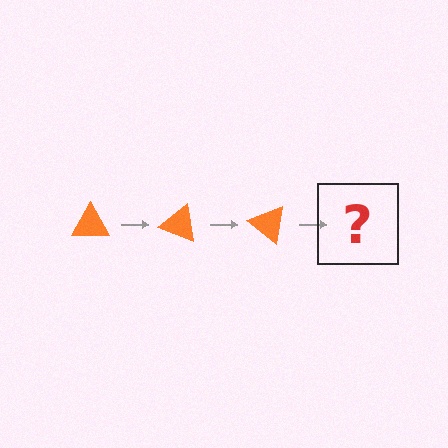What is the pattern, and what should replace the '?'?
The pattern is that the triangle rotates 20 degrees each step. The '?' should be an orange triangle rotated 60 degrees.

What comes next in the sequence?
The next element should be an orange triangle rotated 60 degrees.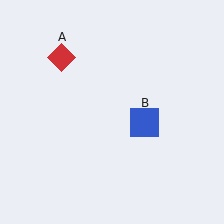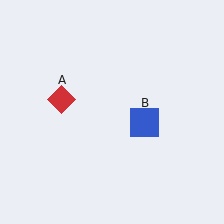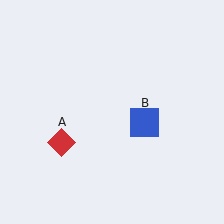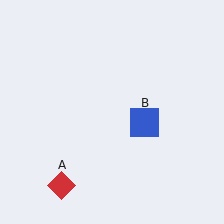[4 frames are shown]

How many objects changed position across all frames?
1 object changed position: red diamond (object A).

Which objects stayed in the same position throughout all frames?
Blue square (object B) remained stationary.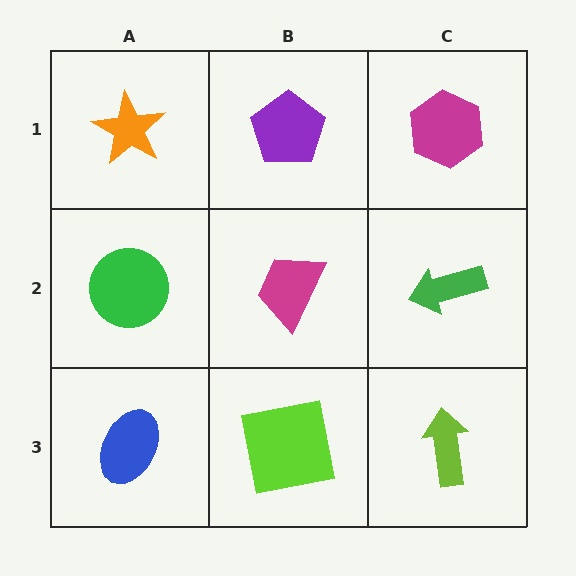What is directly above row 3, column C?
A green arrow.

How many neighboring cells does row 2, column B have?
4.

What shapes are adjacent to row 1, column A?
A green circle (row 2, column A), a purple pentagon (row 1, column B).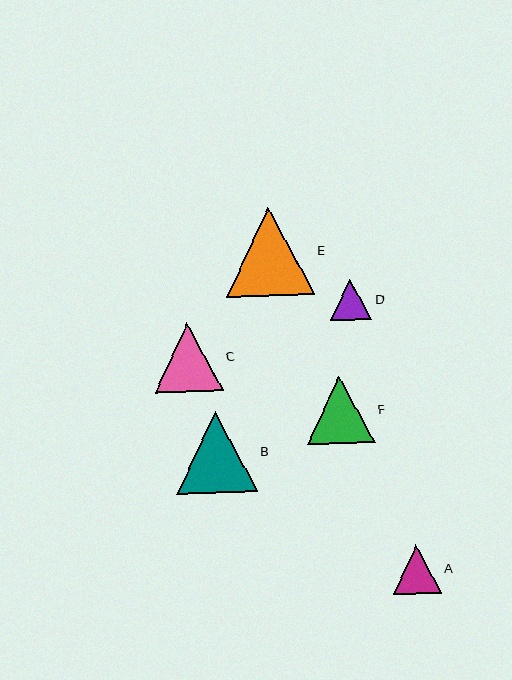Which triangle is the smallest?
Triangle D is the smallest with a size of approximately 42 pixels.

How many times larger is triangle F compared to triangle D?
Triangle F is approximately 1.6 times the size of triangle D.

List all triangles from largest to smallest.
From largest to smallest: E, B, C, F, A, D.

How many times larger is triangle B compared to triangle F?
Triangle B is approximately 1.2 times the size of triangle F.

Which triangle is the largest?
Triangle E is the largest with a size of approximately 88 pixels.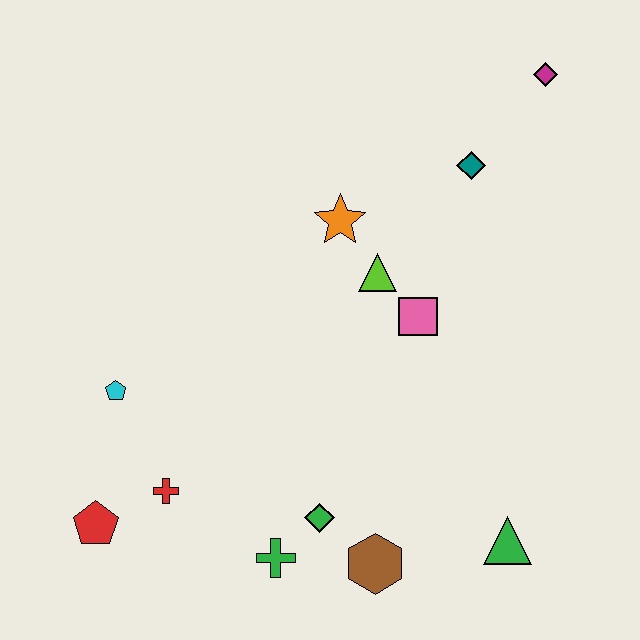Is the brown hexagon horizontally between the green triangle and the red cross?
Yes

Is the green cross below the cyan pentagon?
Yes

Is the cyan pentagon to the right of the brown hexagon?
No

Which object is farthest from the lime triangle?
The red pentagon is farthest from the lime triangle.